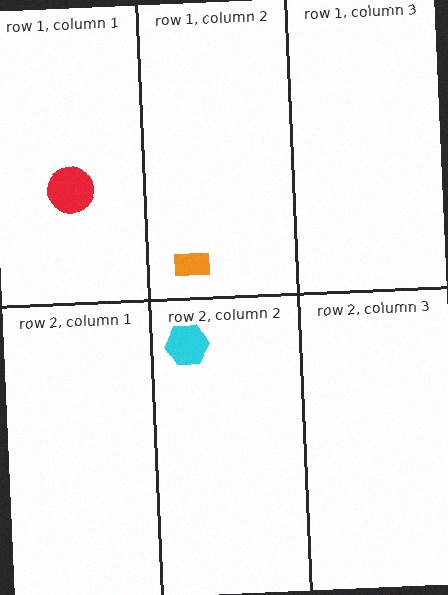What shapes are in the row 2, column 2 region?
The cyan hexagon.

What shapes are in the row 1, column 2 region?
The orange rectangle.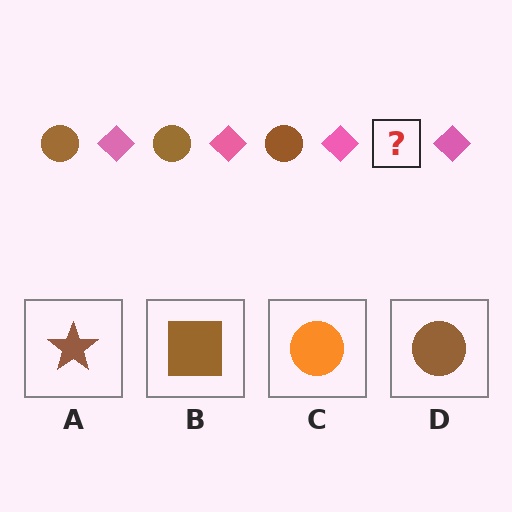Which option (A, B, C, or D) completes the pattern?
D.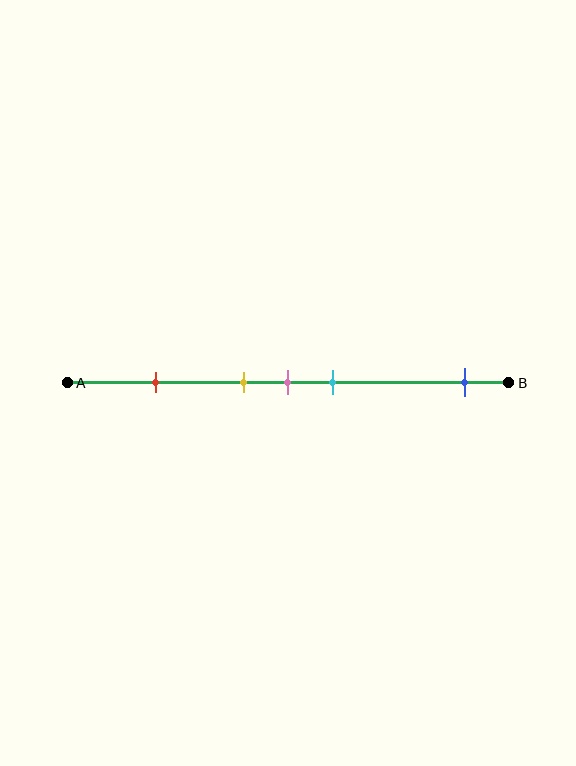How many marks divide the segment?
There are 5 marks dividing the segment.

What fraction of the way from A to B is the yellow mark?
The yellow mark is approximately 40% (0.4) of the way from A to B.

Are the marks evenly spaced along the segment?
No, the marks are not evenly spaced.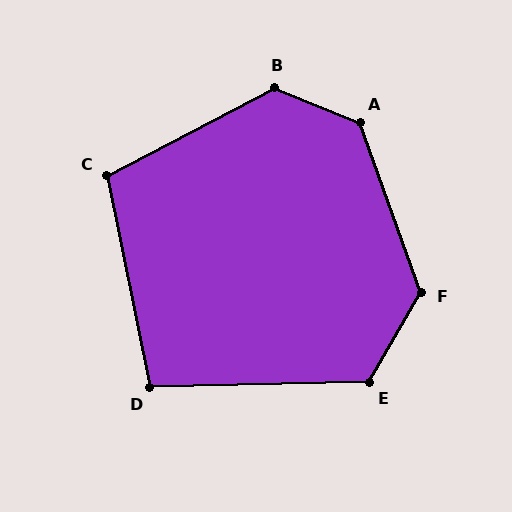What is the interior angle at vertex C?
Approximately 106 degrees (obtuse).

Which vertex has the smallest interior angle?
D, at approximately 100 degrees.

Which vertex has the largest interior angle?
A, at approximately 132 degrees.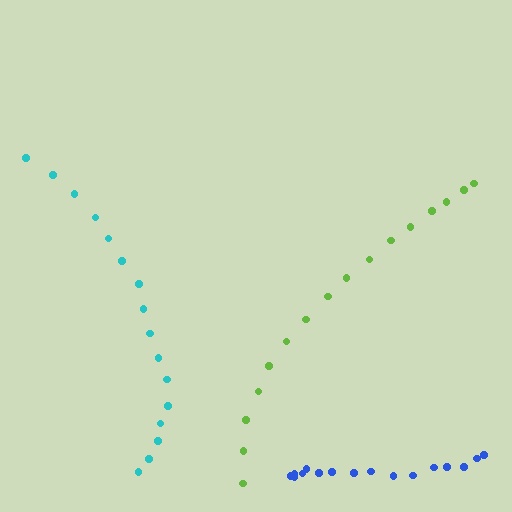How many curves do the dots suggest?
There are 3 distinct paths.